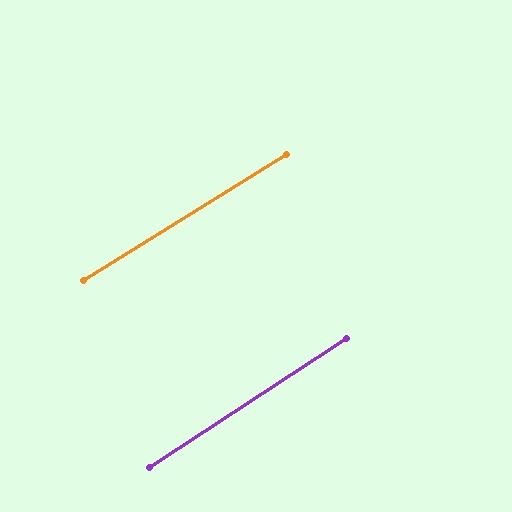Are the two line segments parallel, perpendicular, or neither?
Parallel — their directions differ by only 1.5°.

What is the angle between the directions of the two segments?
Approximately 2 degrees.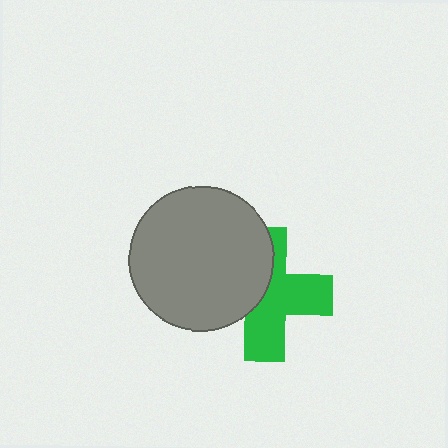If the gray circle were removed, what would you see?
You would see the complete green cross.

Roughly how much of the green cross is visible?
About half of it is visible (roughly 58%).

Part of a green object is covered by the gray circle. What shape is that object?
It is a cross.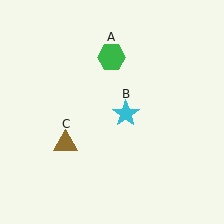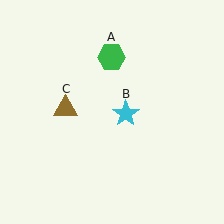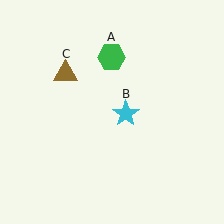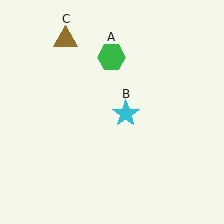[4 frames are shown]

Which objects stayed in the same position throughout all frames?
Green hexagon (object A) and cyan star (object B) remained stationary.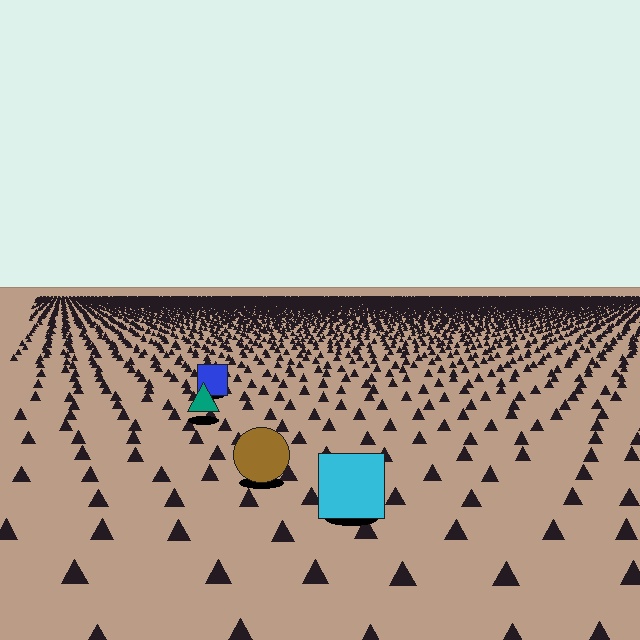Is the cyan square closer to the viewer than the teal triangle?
Yes. The cyan square is closer — you can tell from the texture gradient: the ground texture is coarser near it.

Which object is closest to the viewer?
The cyan square is closest. The texture marks near it are larger and more spread out.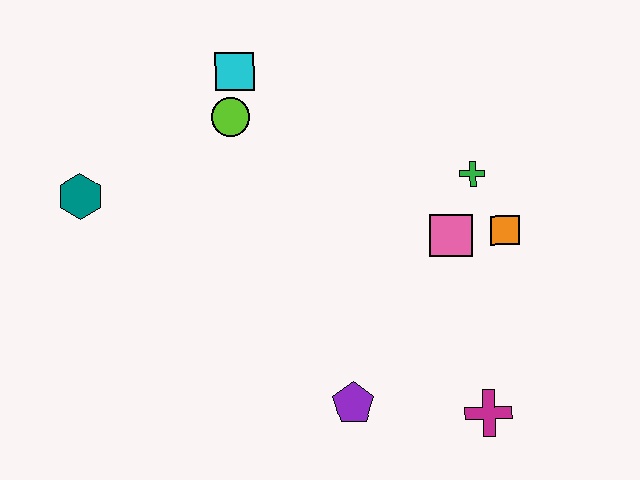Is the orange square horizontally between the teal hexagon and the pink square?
No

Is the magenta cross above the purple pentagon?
No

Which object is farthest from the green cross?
The teal hexagon is farthest from the green cross.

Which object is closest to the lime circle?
The cyan square is closest to the lime circle.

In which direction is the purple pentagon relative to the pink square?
The purple pentagon is below the pink square.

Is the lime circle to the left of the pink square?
Yes